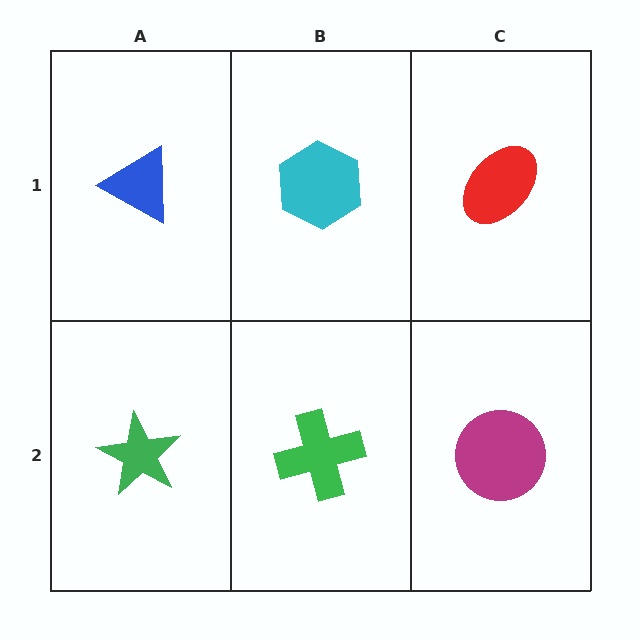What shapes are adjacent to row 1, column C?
A magenta circle (row 2, column C), a cyan hexagon (row 1, column B).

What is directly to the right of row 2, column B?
A magenta circle.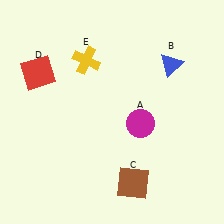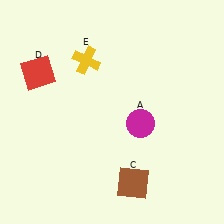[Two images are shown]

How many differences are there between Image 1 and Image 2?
There is 1 difference between the two images.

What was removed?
The blue triangle (B) was removed in Image 2.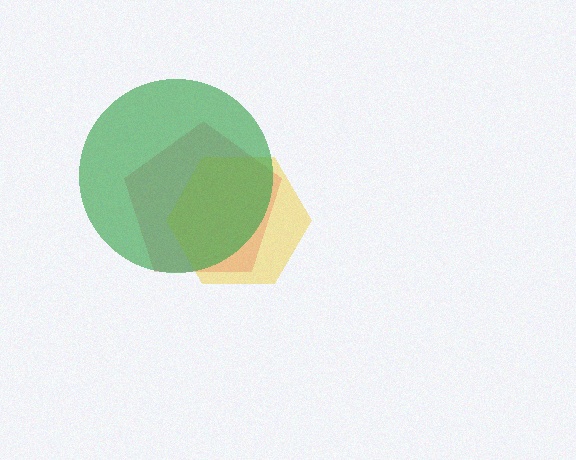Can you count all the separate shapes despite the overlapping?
Yes, there are 3 separate shapes.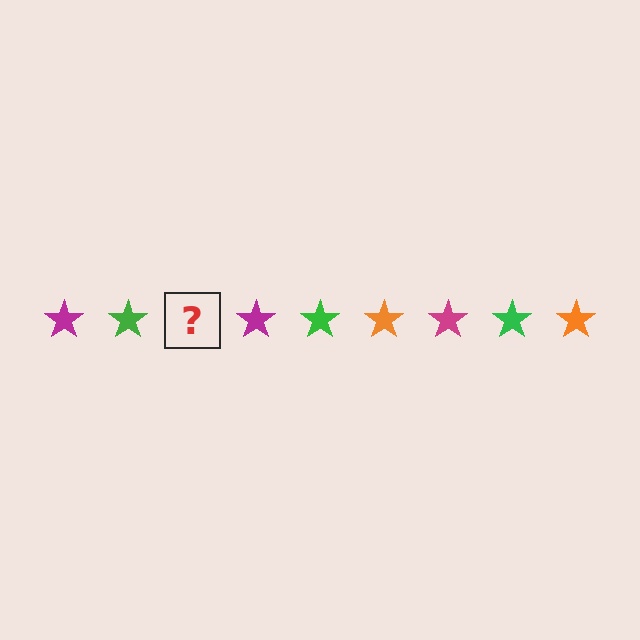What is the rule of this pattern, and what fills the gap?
The rule is that the pattern cycles through magenta, green, orange stars. The gap should be filled with an orange star.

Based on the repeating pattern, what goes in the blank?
The blank should be an orange star.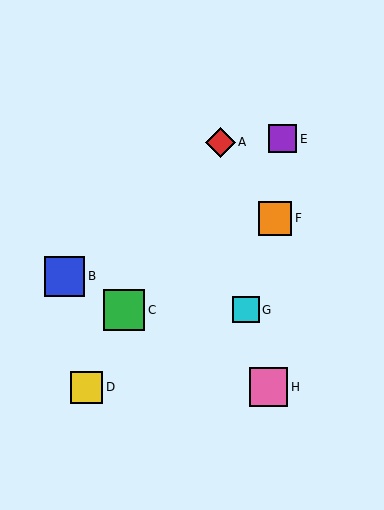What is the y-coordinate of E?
Object E is at y≈139.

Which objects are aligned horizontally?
Objects C, G are aligned horizontally.